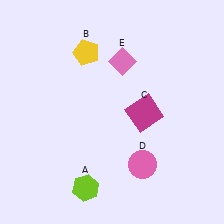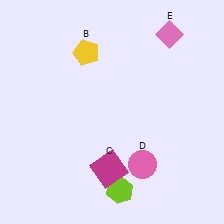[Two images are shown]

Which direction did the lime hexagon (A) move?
The lime hexagon (A) moved right.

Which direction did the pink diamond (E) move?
The pink diamond (E) moved right.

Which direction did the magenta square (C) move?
The magenta square (C) moved down.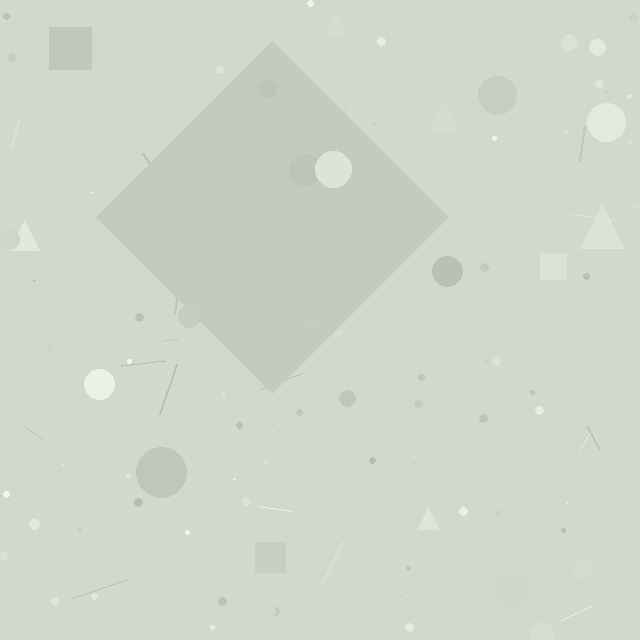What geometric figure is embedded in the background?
A diamond is embedded in the background.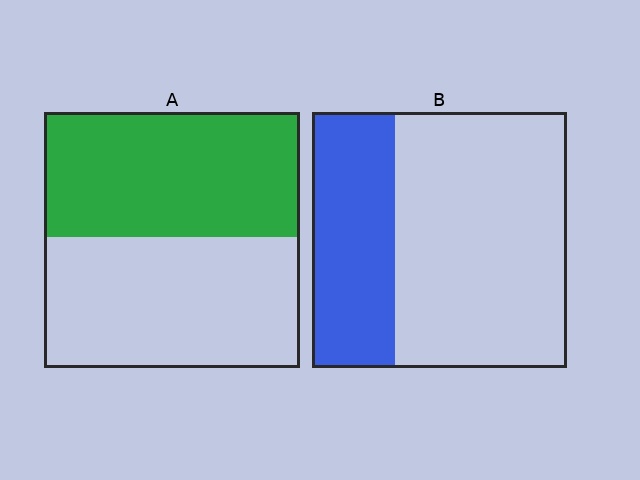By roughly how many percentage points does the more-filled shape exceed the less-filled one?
By roughly 15 percentage points (A over B).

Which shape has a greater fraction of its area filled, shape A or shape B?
Shape A.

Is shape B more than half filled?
No.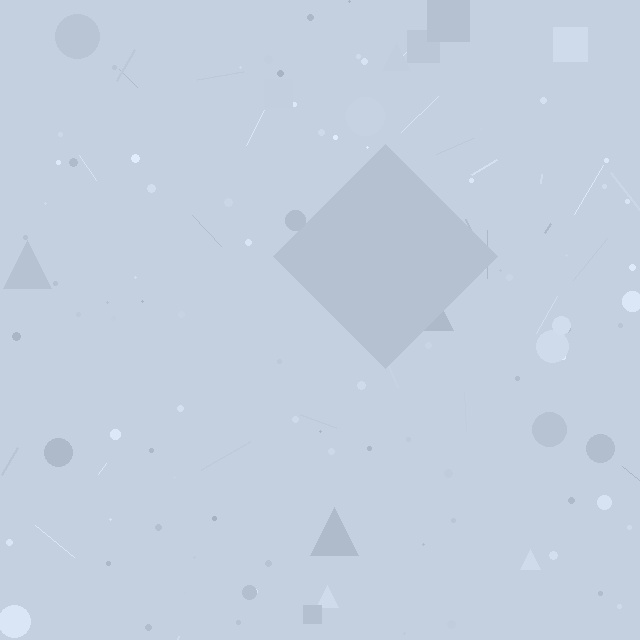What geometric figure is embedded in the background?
A diamond is embedded in the background.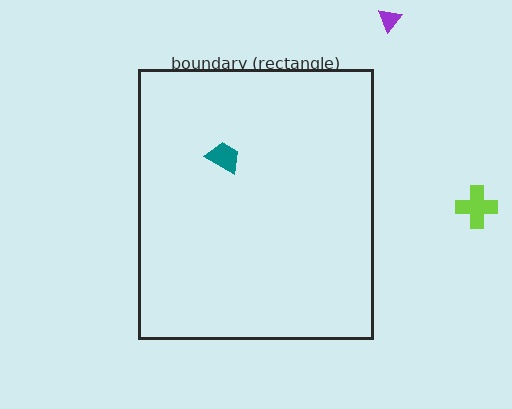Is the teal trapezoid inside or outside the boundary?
Inside.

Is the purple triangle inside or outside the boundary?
Outside.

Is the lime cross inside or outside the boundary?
Outside.